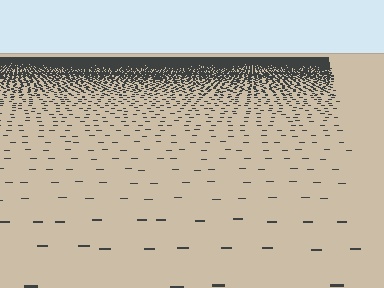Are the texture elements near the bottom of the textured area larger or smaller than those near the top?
Larger. Near the bottom, elements are closer to the viewer and appear at a bigger on-screen size.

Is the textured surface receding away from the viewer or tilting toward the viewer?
The surface is receding away from the viewer. Texture elements get smaller and denser toward the top.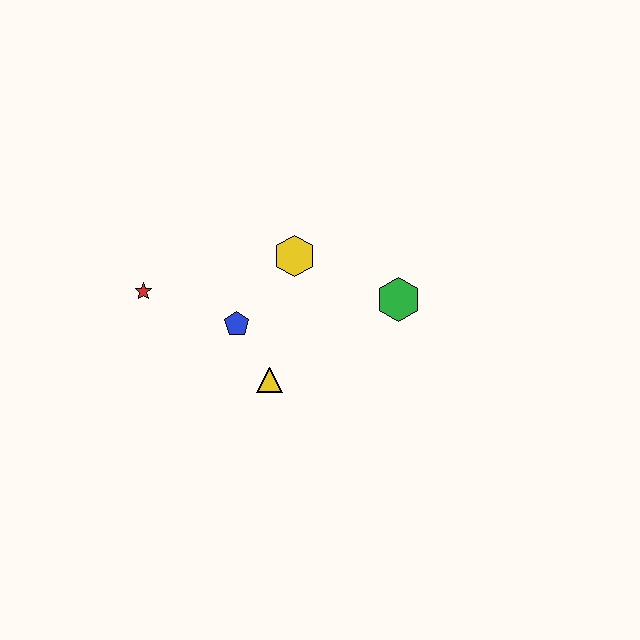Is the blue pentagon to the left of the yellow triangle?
Yes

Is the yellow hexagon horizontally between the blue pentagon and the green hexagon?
Yes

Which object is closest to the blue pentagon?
The yellow triangle is closest to the blue pentagon.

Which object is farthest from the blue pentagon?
The green hexagon is farthest from the blue pentagon.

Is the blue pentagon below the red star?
Yes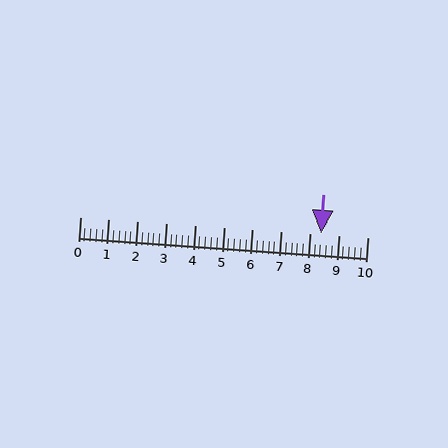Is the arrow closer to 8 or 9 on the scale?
The arrow is closer to 8.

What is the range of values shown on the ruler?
The ruler shows values from 0 to 10.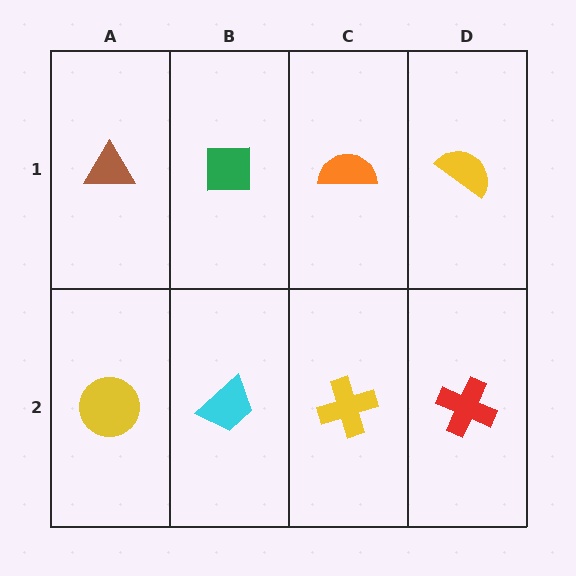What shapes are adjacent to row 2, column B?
A green square (row 1, column B), a yellow circle (row 2, column A), a yellow cross (row 2, column C).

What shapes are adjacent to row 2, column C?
An orange semicircle (row 1, column C), a cyan trapezoid (row 2, column B), a red cross (row 2, column D).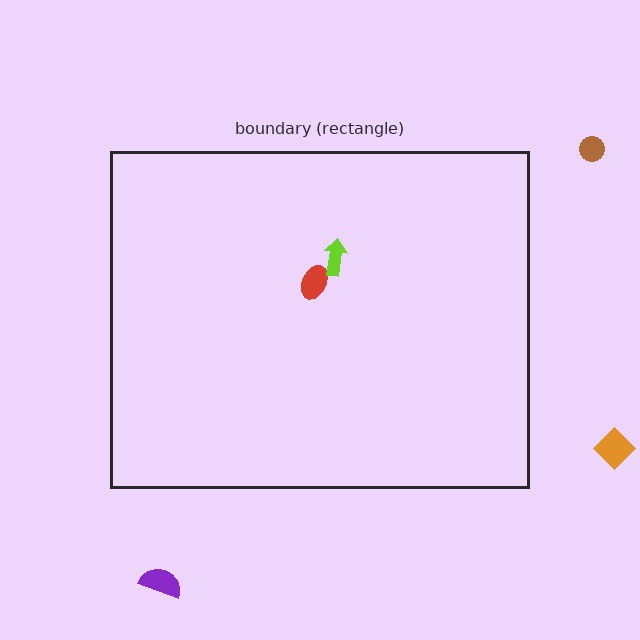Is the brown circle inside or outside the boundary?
Outside.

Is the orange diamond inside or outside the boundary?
Outside.